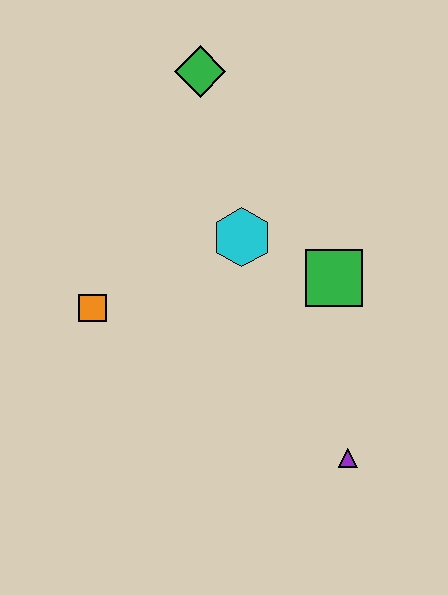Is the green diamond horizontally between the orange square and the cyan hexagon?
Yes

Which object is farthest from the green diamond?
The purple triangle is farthest from the green diamond.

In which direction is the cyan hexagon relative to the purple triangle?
The cyan hexagon is above the purple triangle.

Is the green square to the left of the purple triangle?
Yes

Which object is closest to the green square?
The cyan hexagon is closest to the green square.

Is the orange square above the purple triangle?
Yes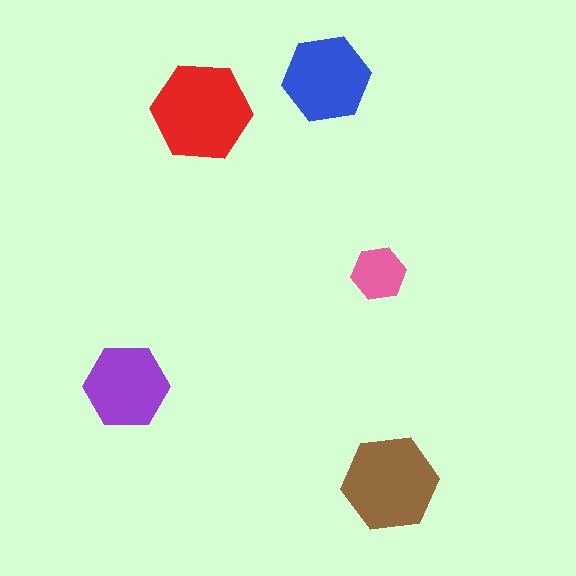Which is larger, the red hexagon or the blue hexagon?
The red one.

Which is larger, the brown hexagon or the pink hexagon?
The brown one.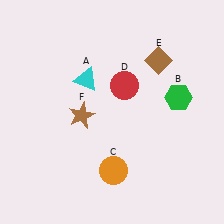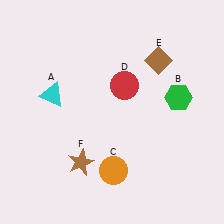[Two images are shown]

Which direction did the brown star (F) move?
The brown star (F) moved down.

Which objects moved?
The objects that moved are: the cyan triangle (A), the brown star (F).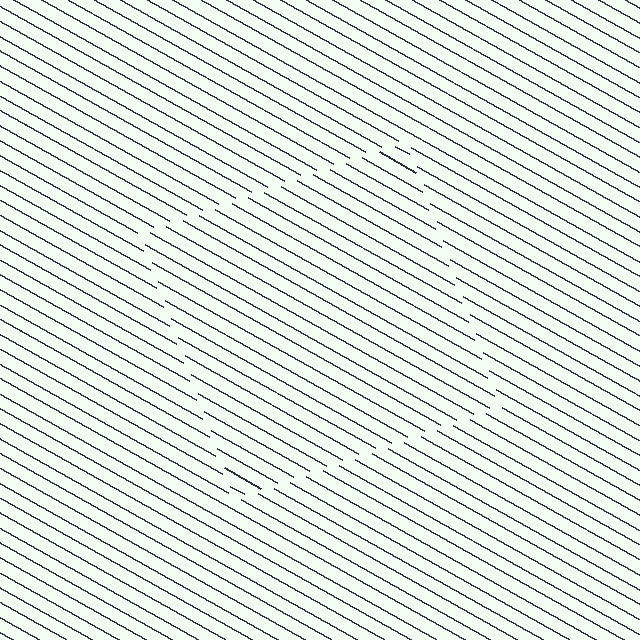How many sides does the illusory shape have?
4 sides — the line-ends trace a square.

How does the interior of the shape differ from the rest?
The interior of the shape contains the same grating, shifted by half a period — the contour is defined by the phase discontinuity where line-ends from the inner and outer gratings abut.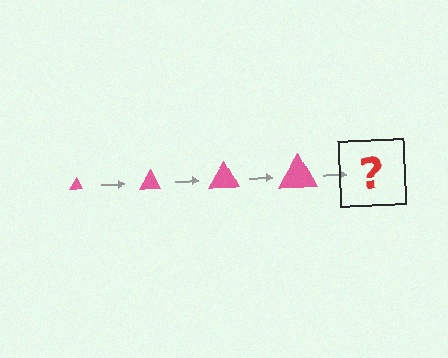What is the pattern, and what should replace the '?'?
The pattern is that the triangle gets progressively larger each step. The '?' should be a pink triangle, larger than the previous one.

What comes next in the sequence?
The next element should be a pink triangle, larger than the previous one.